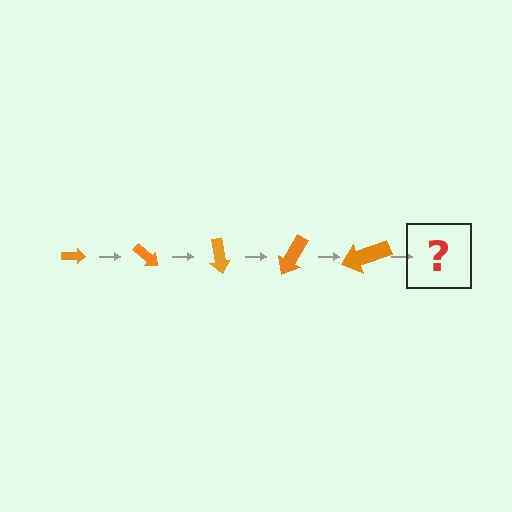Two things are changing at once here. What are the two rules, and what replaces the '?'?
The two rules are that the arrow grows larger each step and it rotates 40 degrees each step. The '?' should be an arrow, larger than the previous one and rotated 200 degrees from the start.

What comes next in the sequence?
The next element should be an arrow, larger than the previous one and rotated 200 degrees from the start.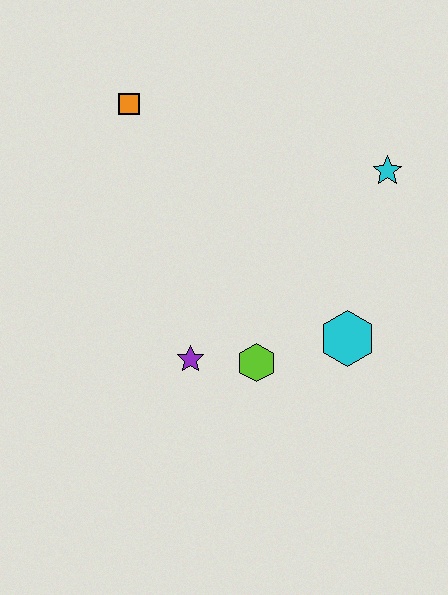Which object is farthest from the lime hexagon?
The orange square is farthest from the lime hexagon.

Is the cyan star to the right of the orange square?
Yes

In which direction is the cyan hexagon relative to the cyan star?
The cyan hexagon is below the cyan star.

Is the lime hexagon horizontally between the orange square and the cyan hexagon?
Yes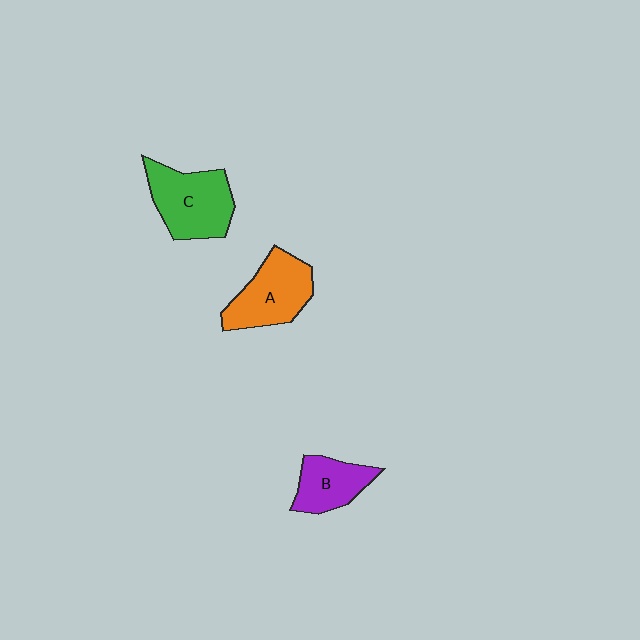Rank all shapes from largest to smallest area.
From largest to smallest: C (green), A (orange), B (purple).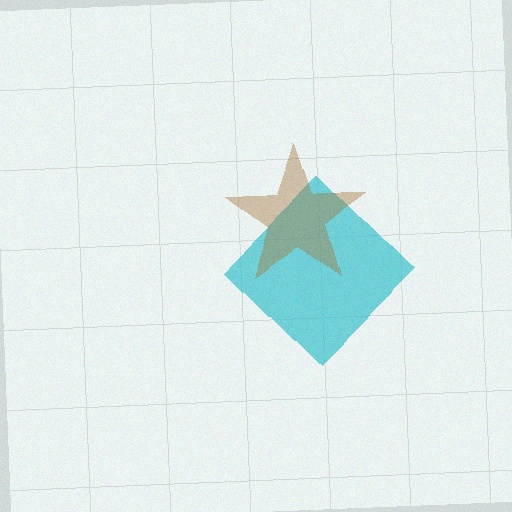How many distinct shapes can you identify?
There are 2 distinct shapes: a cyan diamond, a brown star.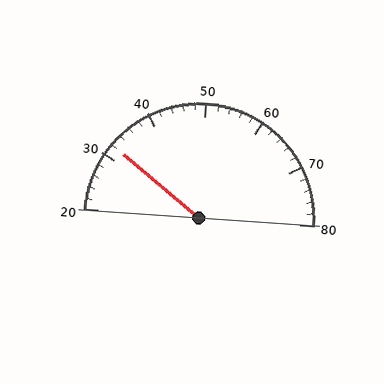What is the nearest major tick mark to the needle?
The nearest major tick mark is 30.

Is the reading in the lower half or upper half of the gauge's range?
The reading is in the lower half of the range (20 to 80).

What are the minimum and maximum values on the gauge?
The gauge ranges from 20 to 80.